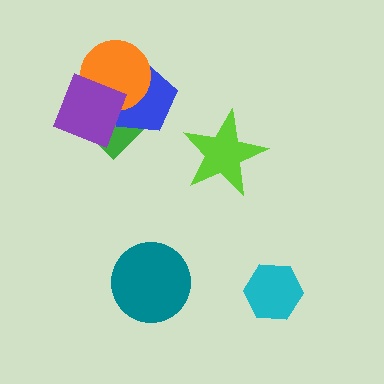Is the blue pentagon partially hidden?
Yes, it is partially covered by another shape.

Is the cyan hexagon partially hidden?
No, no other shape covers it.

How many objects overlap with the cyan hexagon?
0 objects overlap with the cyan hexagon.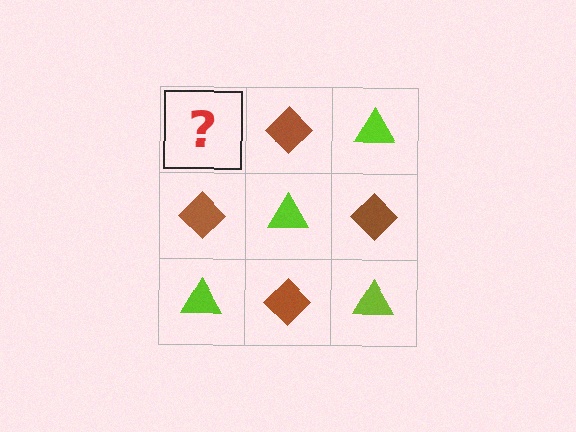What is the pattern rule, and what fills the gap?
The rule is that it alternates lime triangle and brown diamond in a checkerboard pattern. The gap should be filled with a lime triangle.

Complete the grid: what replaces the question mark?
The question mark should be replaced with a lime triangle.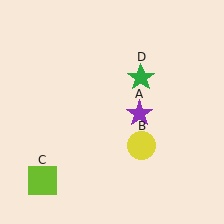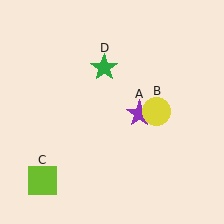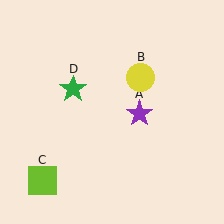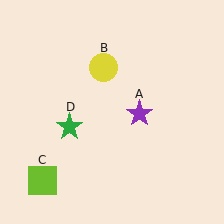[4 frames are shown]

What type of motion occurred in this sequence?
The yellow circle (object B), green star (object D) rotated counterclockwise around the center of the scene.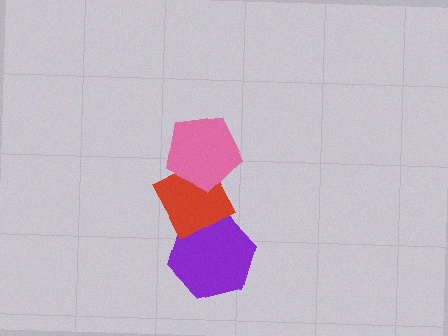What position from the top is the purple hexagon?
The purple hexagon is 3rd from the top.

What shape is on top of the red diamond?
The pink pentagon is on top of the red diamond.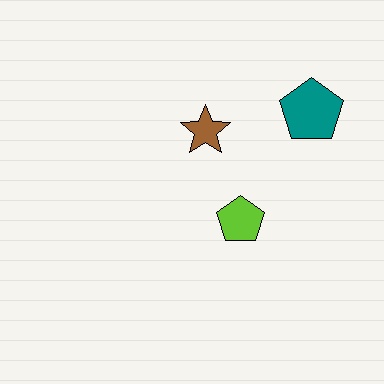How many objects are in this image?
There are 3 objects.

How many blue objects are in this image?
There are no blue objects.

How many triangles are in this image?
There are no triangles.